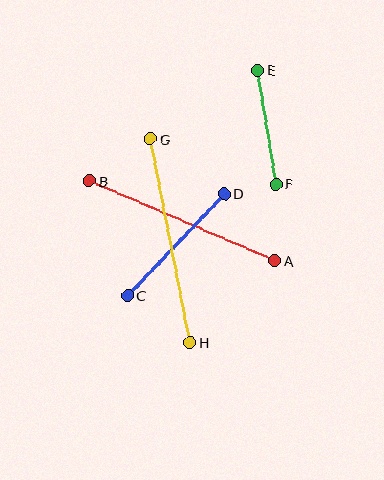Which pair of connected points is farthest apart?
Points G and H are farthest apart.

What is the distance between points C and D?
The distance is approximately 140 pixels.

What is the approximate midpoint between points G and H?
The midpoint is at approximately (170, 240) pixels.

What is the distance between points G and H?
The distance is approximately 207 pixels.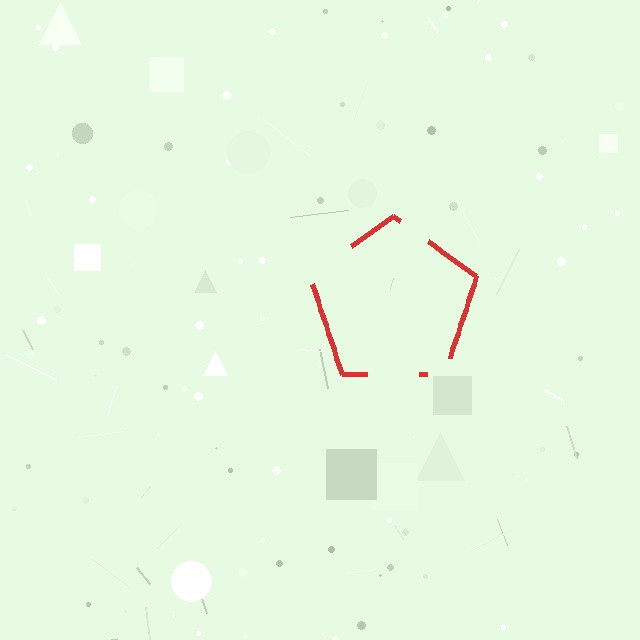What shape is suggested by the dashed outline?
The dashed outline suggests a pentagon.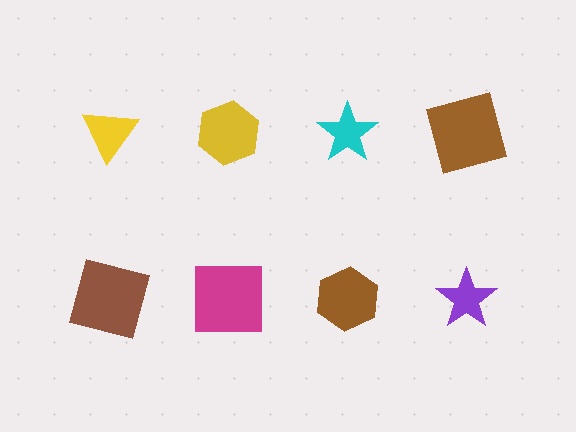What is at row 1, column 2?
A yellow hexagon.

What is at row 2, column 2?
A magenta square.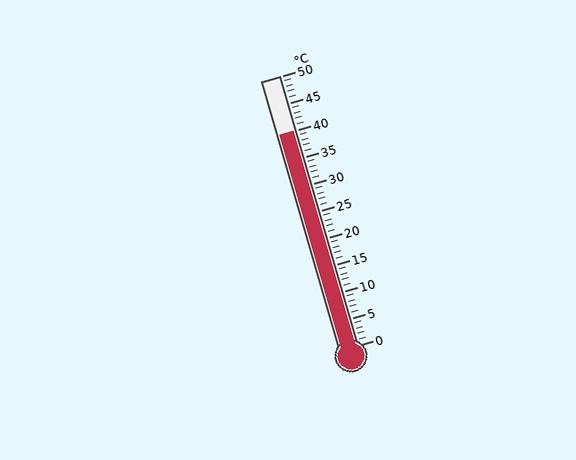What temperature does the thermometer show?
The thermometer shows approximately 40°C.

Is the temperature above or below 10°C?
The temperature is above 10°C.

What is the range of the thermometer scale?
The thermometer scale ranges from 0°C to 50°C.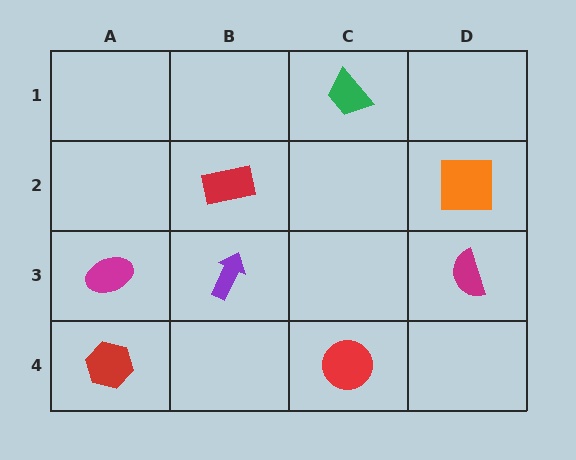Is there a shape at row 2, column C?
No, that cell is empty.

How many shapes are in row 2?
2 shapes.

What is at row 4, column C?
A red circle.